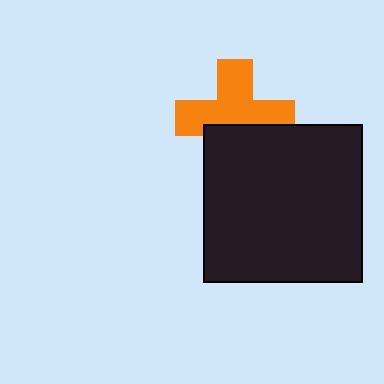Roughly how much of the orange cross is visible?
About half of it is visible (roughly 64%).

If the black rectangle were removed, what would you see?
You would see the complete orange cross.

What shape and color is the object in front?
The object in front is a black rectangle.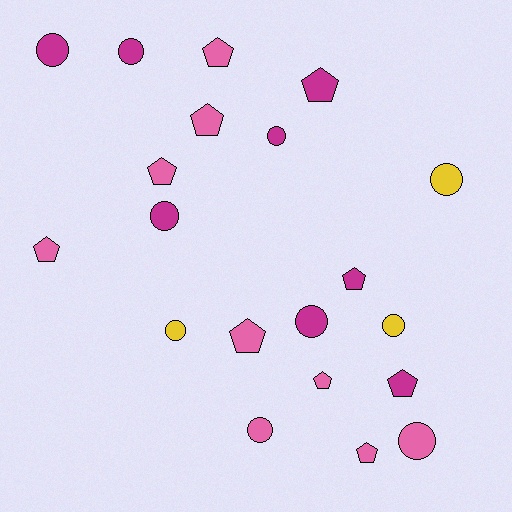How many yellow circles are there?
There are 3 yellow circles.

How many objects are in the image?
There are 20 objects.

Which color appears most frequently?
Pink, with 9 objects.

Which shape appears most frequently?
Pentagon, with 10 objects.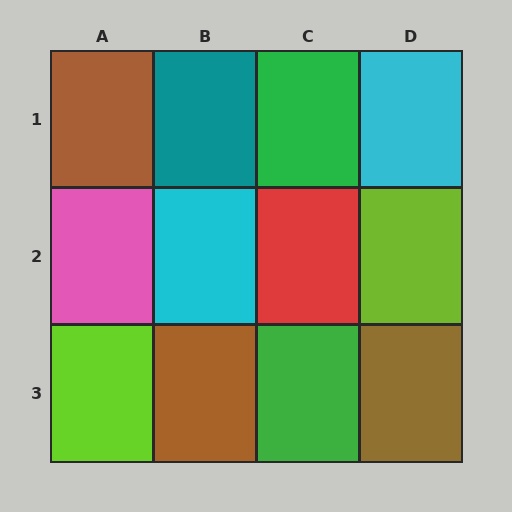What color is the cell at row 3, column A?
Lime.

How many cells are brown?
3 cells are brown.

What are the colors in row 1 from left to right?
Brown, teal, green, cyan.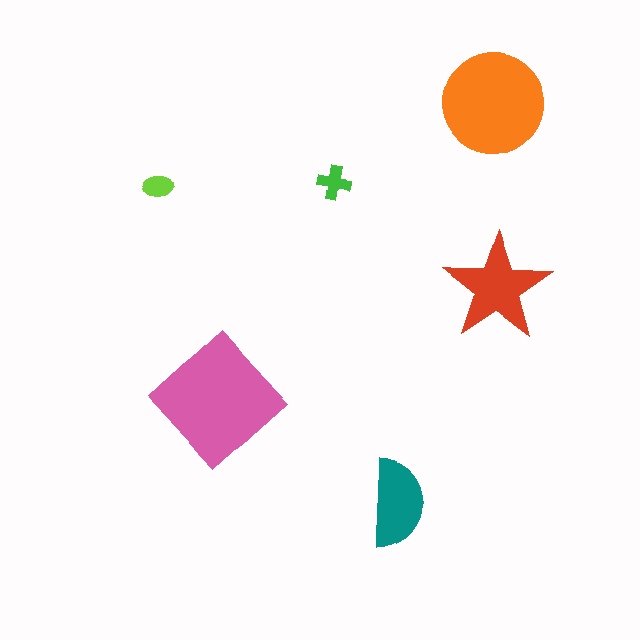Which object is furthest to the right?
The red star is rightmost.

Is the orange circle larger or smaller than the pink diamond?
Smaller.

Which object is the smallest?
The lime ellipse.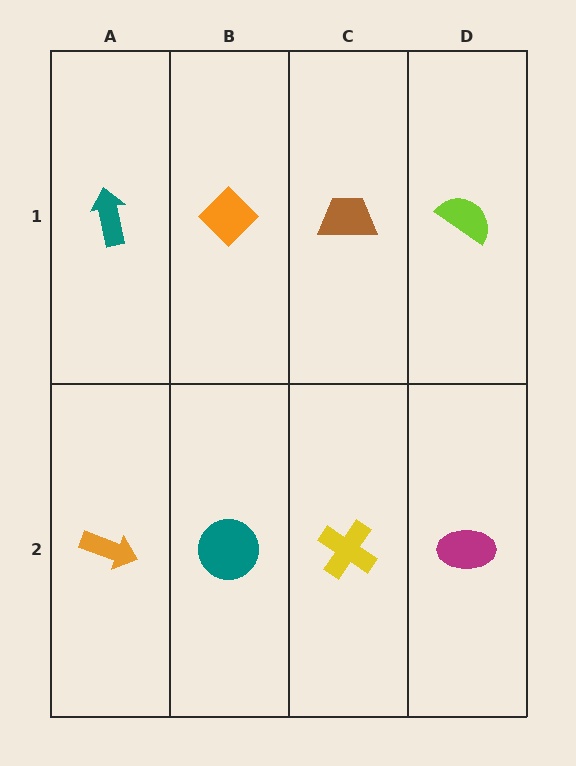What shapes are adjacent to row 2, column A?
A teal arrow (row 1, column A), a teal circle (row 2, column B).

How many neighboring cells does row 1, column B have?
3.